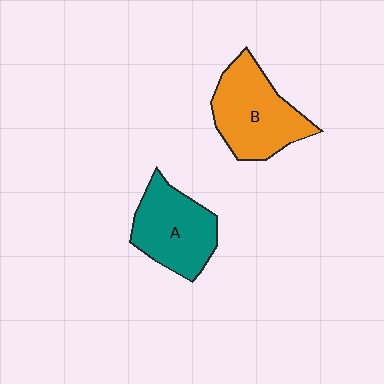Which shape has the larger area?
Shape B (orange).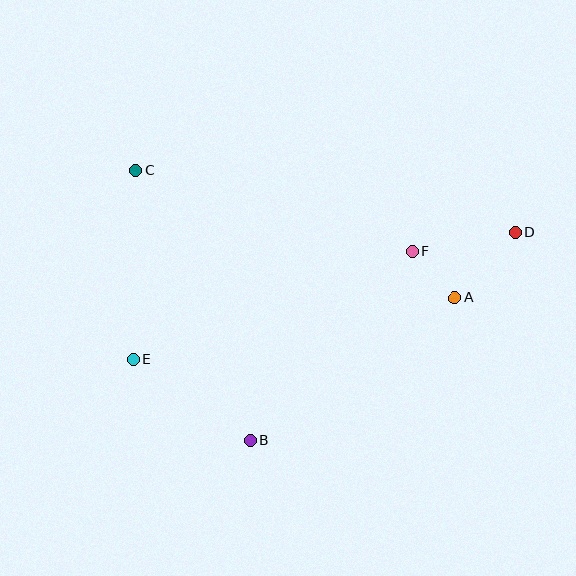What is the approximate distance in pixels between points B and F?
The distance between B and F is approximately 249 pixels.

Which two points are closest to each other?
Points A and F are closest to each other.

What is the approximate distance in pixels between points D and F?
The distance between D and F is approximately 105 pixels.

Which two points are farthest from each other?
Points D and E are farthest from each other.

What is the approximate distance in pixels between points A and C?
The distance between A and C is approximately 344 pixels.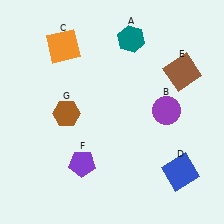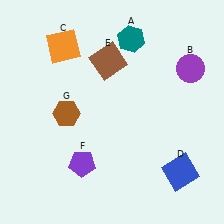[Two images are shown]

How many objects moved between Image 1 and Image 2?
2 objects moved between the two images.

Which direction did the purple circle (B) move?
The purple circle (B) moved up.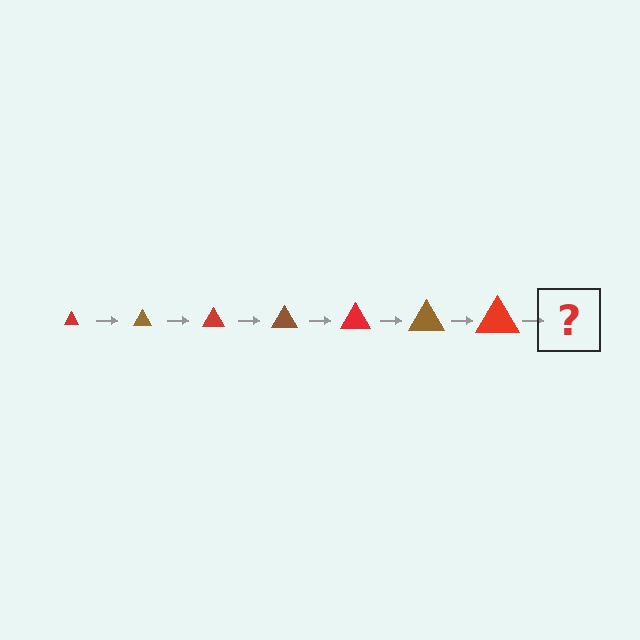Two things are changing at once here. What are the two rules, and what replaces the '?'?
The two rules are that the triangle grows larger each step and the color cycles through red and brown. The '?' should be a brown triangle, larger than the previous one.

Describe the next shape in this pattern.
It should be a brown triangle, larger than the previous one.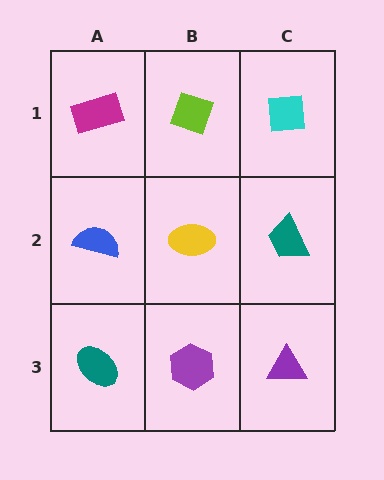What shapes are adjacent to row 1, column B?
A yellow ellipse (row 2, column B), a magenta rectangle (row 1, column A), a cyan square (row 1, column C).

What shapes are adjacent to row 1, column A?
A blue semicircle (row 2, column A), a lime diamond (row 1, column B).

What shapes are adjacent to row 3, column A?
A blue semicircle (row 2, column A), a purple hexagon (row 3, column B).